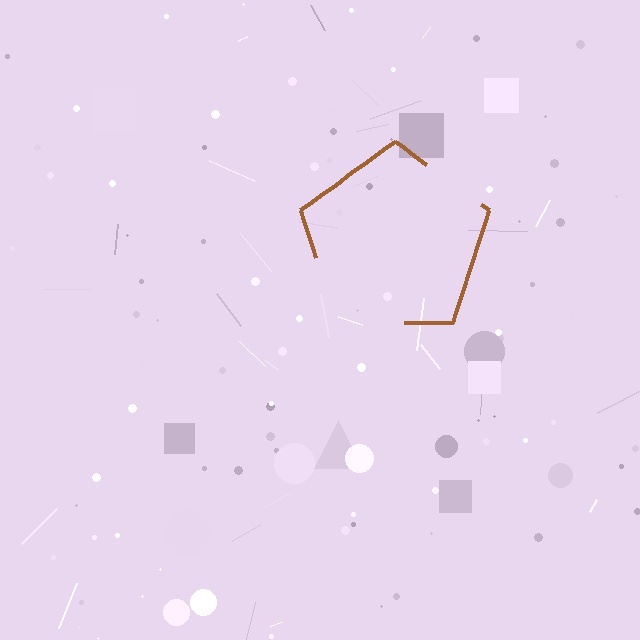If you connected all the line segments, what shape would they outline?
They would outline a pentagon.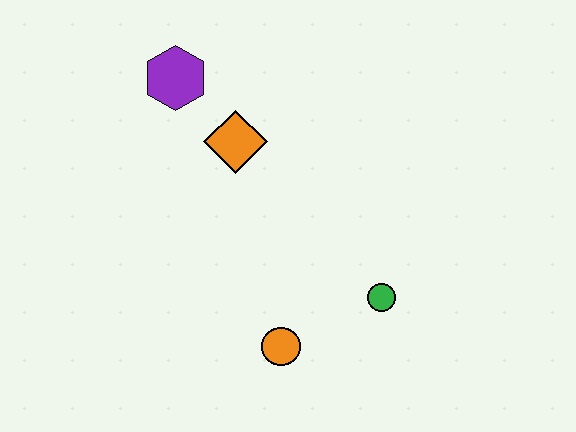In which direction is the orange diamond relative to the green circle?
The orange diamond is above the green circle.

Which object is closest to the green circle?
The orange circle is closest to the green circle.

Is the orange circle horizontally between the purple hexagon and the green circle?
Yes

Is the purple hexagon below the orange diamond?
No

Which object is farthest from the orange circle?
The purple hexagon is farthest from the orange circle.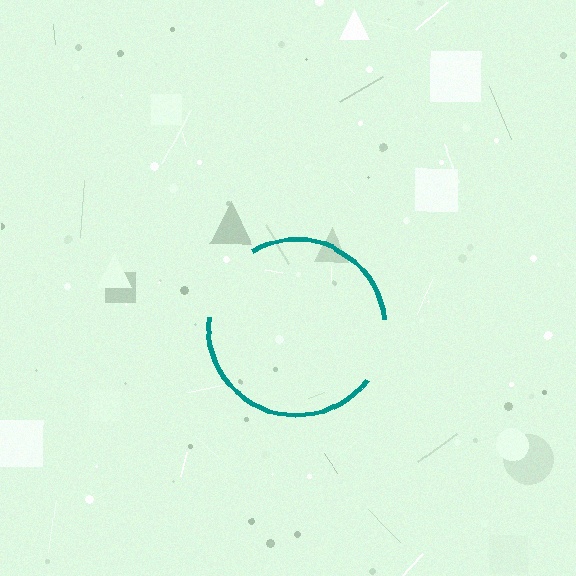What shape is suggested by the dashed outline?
The dashed outline suggests a circle.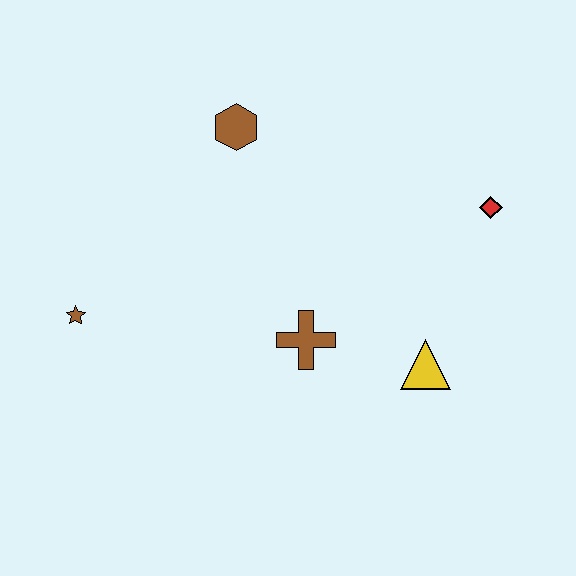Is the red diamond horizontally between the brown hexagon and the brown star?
No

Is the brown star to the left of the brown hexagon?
Yes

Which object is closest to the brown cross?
The yellow triangle is closest to the brown cross.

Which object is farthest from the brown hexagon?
The yellow triangle is farthest from the brown hexagon.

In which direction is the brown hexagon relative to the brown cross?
The brown hexagon is above the brown cross.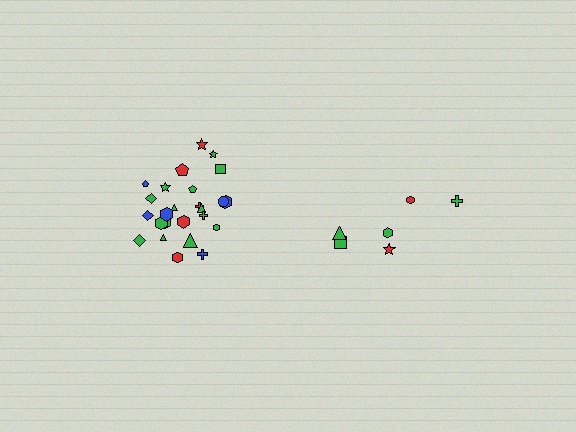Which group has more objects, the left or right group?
The left group.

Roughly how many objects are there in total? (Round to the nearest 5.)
Roughly 30 objects in total.